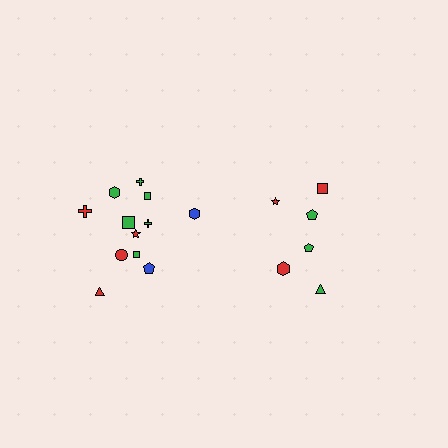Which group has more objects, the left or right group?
The left group.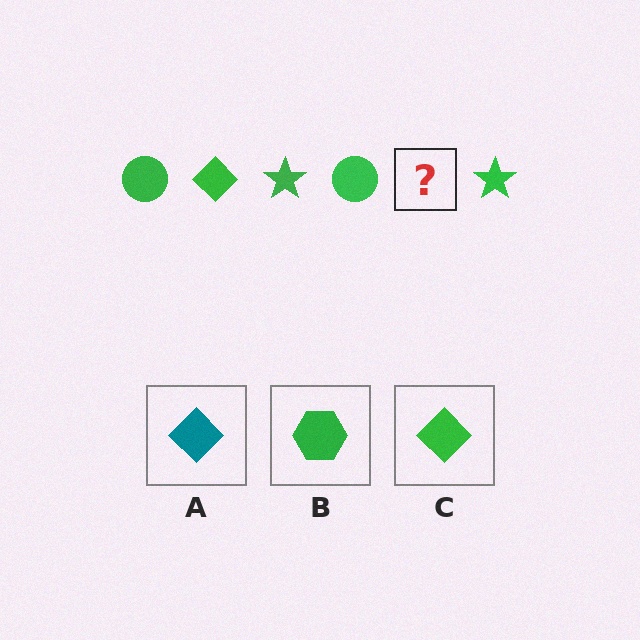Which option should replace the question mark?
Option C.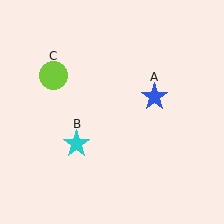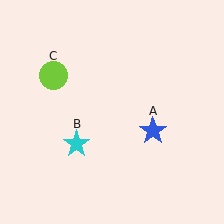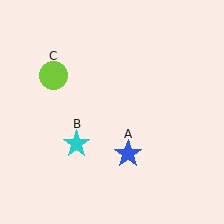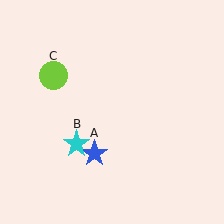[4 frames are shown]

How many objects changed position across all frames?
1 object changed position: blue star (object A).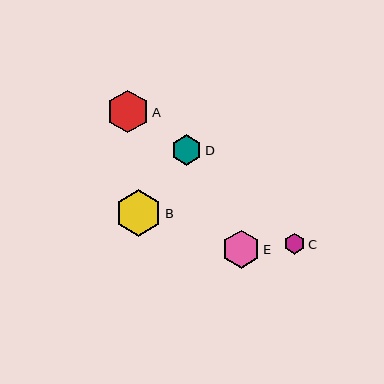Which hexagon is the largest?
Hexagon B is the largest with a size of approximately 47 pixels.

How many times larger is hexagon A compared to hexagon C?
Hexagon A is approximately 2.0 times the size of hexagon C.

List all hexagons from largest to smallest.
From largest to smallest: B, A, E, D, C.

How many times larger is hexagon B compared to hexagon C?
Hexagon B is approximately 2.2 times the size of hexagon C.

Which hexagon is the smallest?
Hexagon C is the smallest with a size of approximately 21 pixels.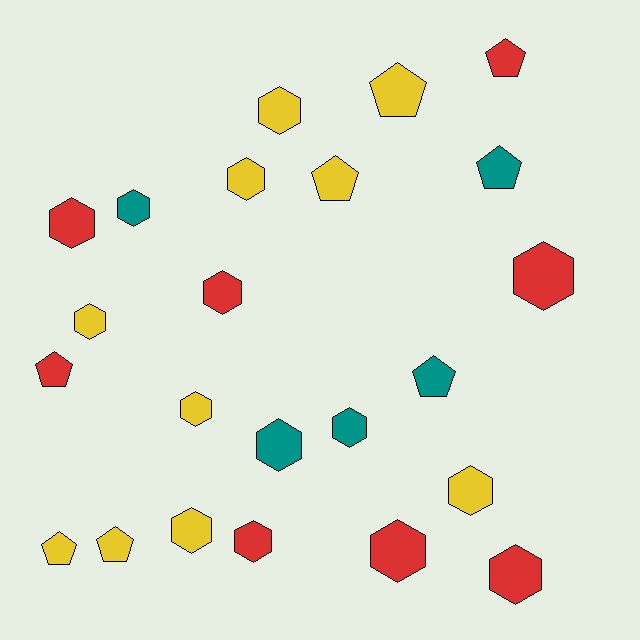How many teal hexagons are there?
There are 3 teal hexagons.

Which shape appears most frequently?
Hexagon, with 15 objects.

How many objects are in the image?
There are 23 objects.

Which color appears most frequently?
Yellow, with 10 objects.